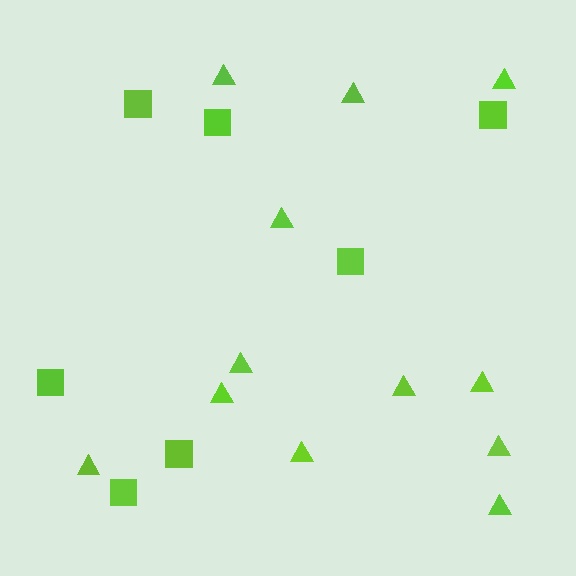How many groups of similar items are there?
There are 2 groups: one group of triangles (12) and one group of squares (7).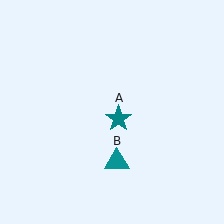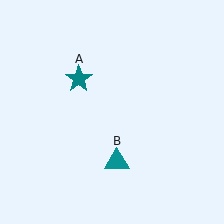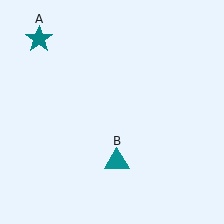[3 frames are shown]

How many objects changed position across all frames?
1 object changed position: teal star (object A).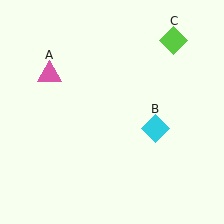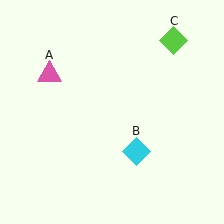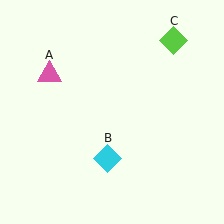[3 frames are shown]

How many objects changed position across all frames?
1 object changed position: cyan diamond (object B).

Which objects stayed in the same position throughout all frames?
Pink triangle (object A) and lime diamond (object C) remained stationary.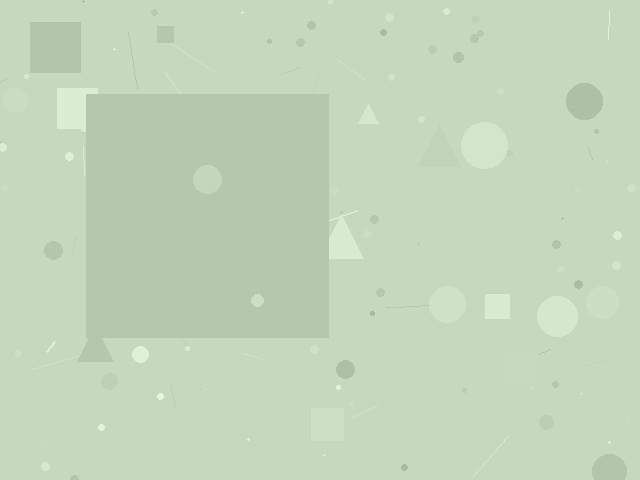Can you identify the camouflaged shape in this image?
The camouflaged shape is a square.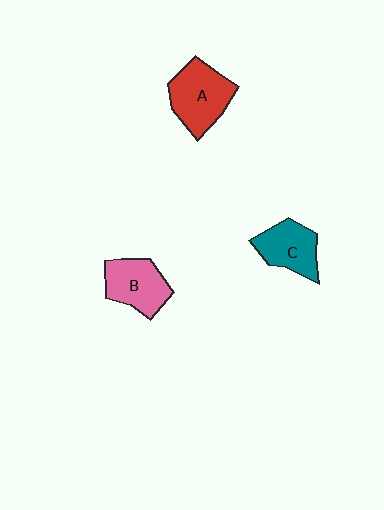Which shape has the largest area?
Shape A (red).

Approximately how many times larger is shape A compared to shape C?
Approximately 1.3 times.